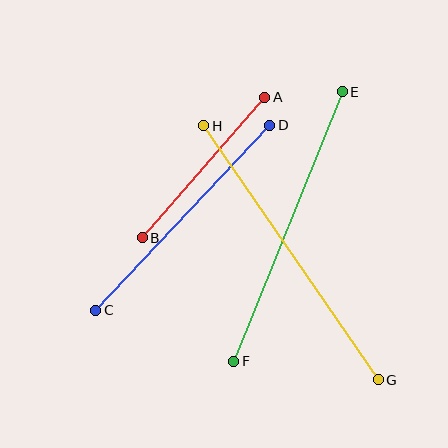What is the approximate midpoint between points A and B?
The midpoint is at approximately (204, 168) pixels.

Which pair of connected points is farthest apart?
Points G and H are farthest apart.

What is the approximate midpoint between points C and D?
The midpoint is at approximately (183, 218) pixels.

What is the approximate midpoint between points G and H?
The midpoint is at approximately (291, 253) pixels.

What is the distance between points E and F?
The distance is approximately 290 pixels.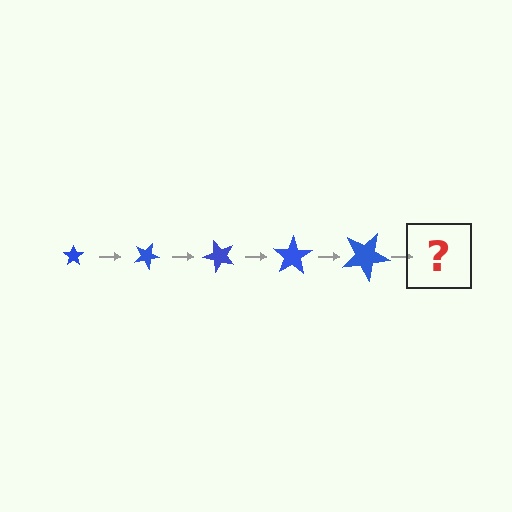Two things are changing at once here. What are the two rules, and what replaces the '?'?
The two rules are that the star grows larger each step and it rotates 25 degrees each step. The '?' should be a star, larger than the previous one and rotated 125 degrees from the start.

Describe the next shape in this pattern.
It should be a star, larger than the previous one and rotated 125 degrees from the start.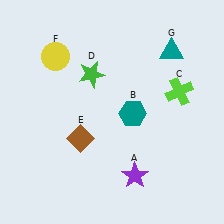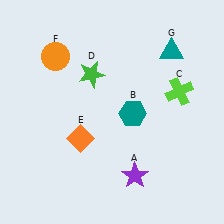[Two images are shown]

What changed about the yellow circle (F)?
In Image 1, F is yellow. In Image 2, it changed to orange.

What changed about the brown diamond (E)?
In Image 1, E is brown. In Image 2, it changed to orange.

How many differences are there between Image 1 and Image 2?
There are 2 differences between the two images.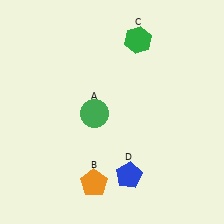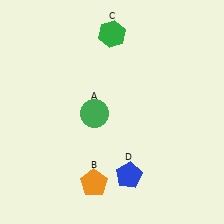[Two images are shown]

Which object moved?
The green hexagon (C) moved left.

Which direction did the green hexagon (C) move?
The green hexagon (C) moved left.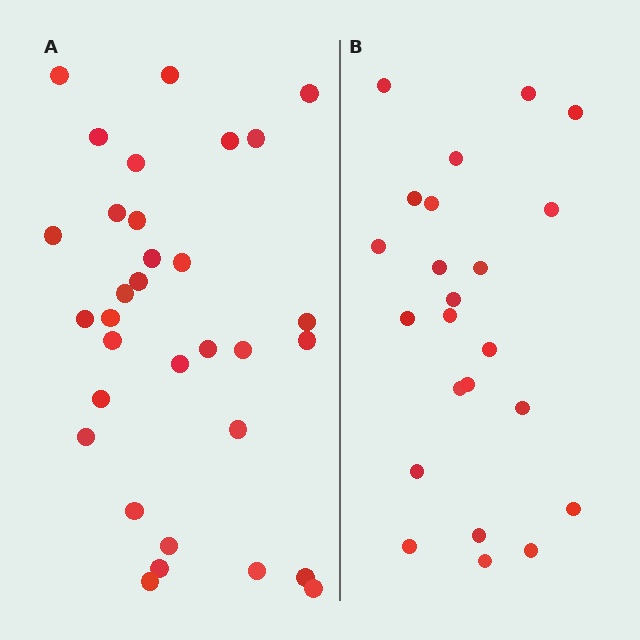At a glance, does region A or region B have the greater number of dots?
Region A (the left region) has more dots.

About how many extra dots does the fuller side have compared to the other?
Region A has roughly 8 or so more dots than region B.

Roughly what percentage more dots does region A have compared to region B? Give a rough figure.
About 40% more.